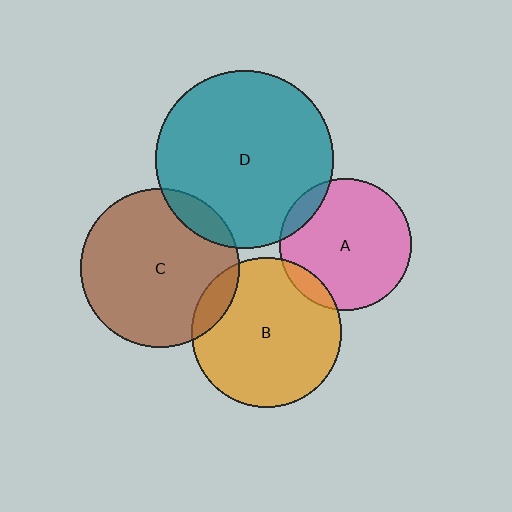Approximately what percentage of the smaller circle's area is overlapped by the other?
Approximately 10%.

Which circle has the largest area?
Circle D (teal).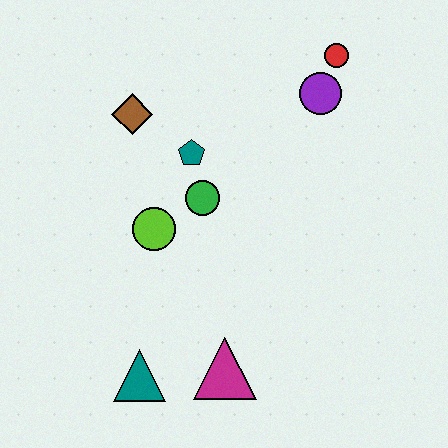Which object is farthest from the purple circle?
The teal triangle is farthest from the purple circle.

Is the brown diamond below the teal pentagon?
No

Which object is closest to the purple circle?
The red circle is closest to the purple circle.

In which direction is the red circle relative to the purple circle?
The red circle is above the purple circle.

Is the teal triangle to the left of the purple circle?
Yes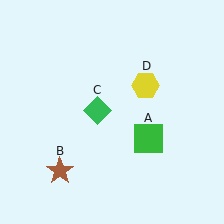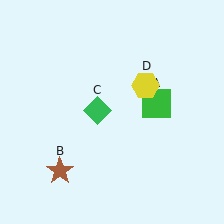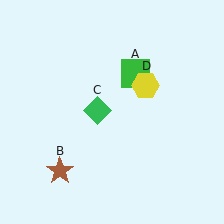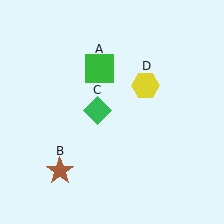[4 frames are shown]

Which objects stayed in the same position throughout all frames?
Brown star (object B) and green diamond (object C) and yellow hexagon (object D) remained stationary.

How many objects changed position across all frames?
1 object changed position: green square (object A).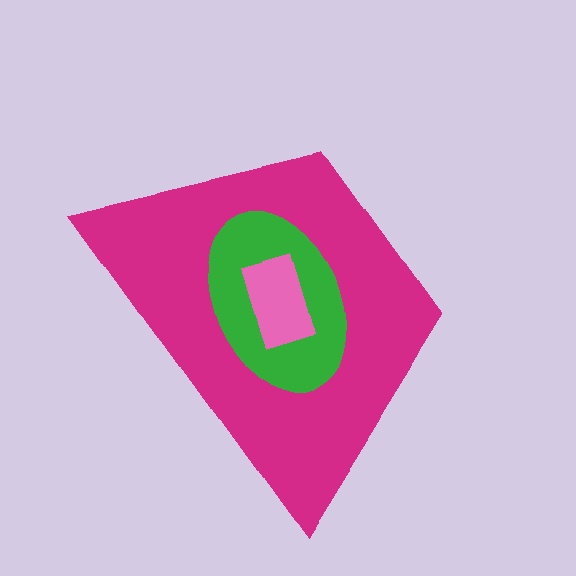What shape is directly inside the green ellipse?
The pink rectangle.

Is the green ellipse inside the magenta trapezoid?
Yes.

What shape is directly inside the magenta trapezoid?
The green ellipse.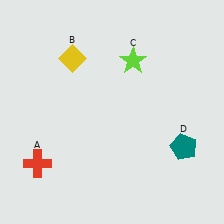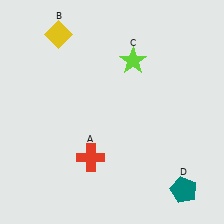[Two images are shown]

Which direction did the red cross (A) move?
The red cross (A) moved right.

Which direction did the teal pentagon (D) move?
The teal pentagon (D) moved down.